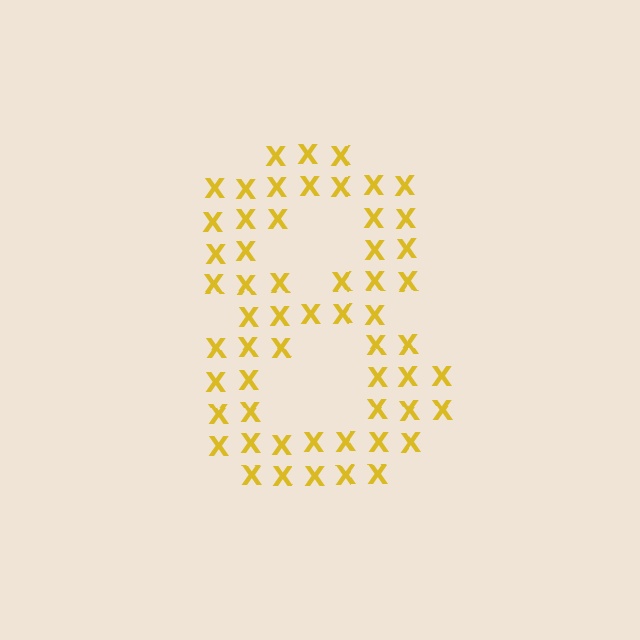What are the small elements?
The small elements are letter X's.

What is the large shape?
The large shape is the digit 8.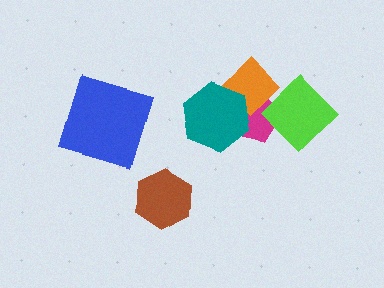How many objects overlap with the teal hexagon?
2 objects overlap with the teal hexagon.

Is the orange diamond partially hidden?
Yes, it is partially covered by another shape.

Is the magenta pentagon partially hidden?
Yes, it is partially covered by another shape.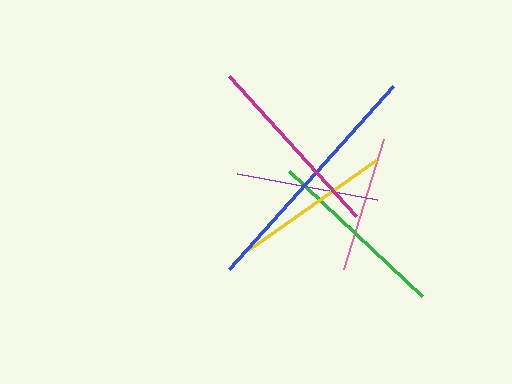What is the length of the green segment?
The green segment is approximately 182 pixels long.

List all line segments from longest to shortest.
From longest to shortest: blue, magenta, green, yellow, purple, pink.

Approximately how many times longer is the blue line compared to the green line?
The blue line is approximately 1.3 times the length of the green line.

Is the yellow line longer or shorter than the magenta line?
The magenta line is longer than the yellow line.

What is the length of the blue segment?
The blue segment is approximately 245 pixels long.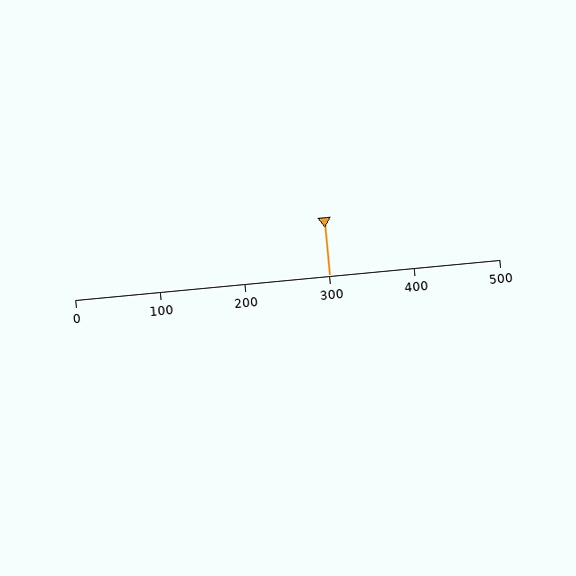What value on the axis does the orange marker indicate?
The marker indicates approximately 300.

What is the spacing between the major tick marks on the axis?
The major ticks are spaced 100 apart.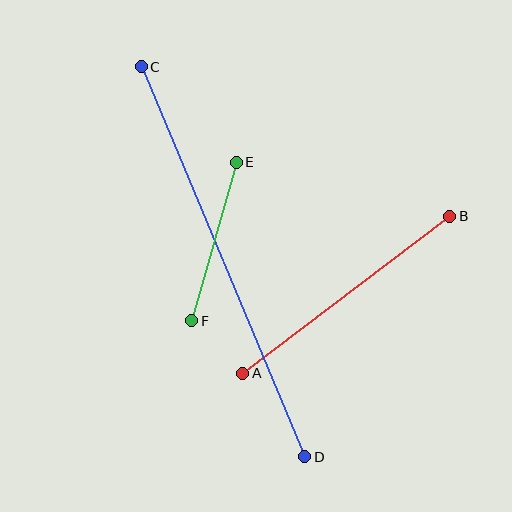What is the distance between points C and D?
The distance is approximately 422 pixels.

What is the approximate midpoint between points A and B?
The midpoint is at approximately (346, 295) pixels.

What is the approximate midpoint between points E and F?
The midpoint is at approximately (214, 241) pixels.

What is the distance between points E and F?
The distance is approximately 164 pixels.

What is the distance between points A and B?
The distance is approximately 260 pixels.